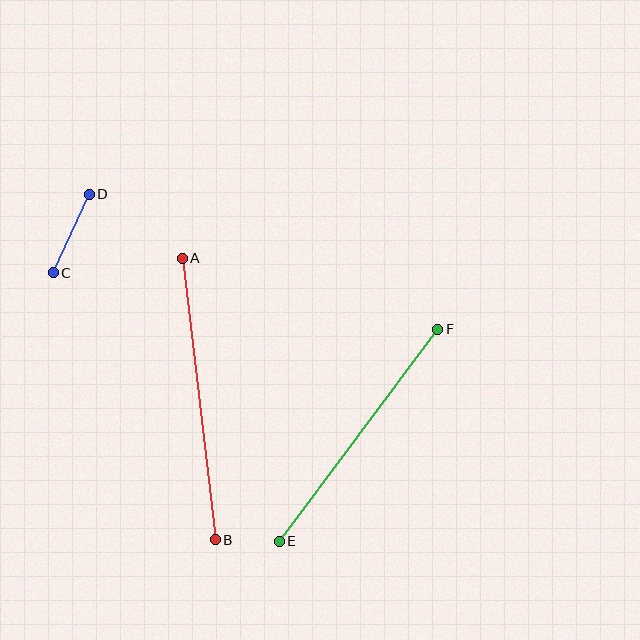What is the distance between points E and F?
The distance is approximately 265 pixels.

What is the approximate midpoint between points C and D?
The midpoint is at approximately (71, 234) pixels.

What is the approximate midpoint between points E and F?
The midpoint is at approximately (359, 435) pixels.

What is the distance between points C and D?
The distance is approximately 86 pixels.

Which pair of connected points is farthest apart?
Points A and B are farthest apart.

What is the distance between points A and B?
The distance is approximately 283 pixels.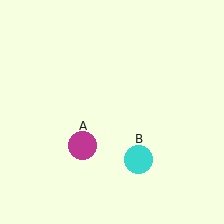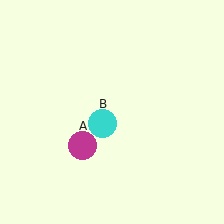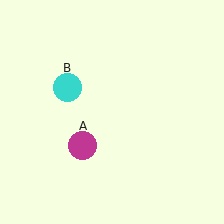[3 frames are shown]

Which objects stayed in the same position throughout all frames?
Magenta circle (object A) remained stationary.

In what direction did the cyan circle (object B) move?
The cyan circle (object B) moved up and to the left.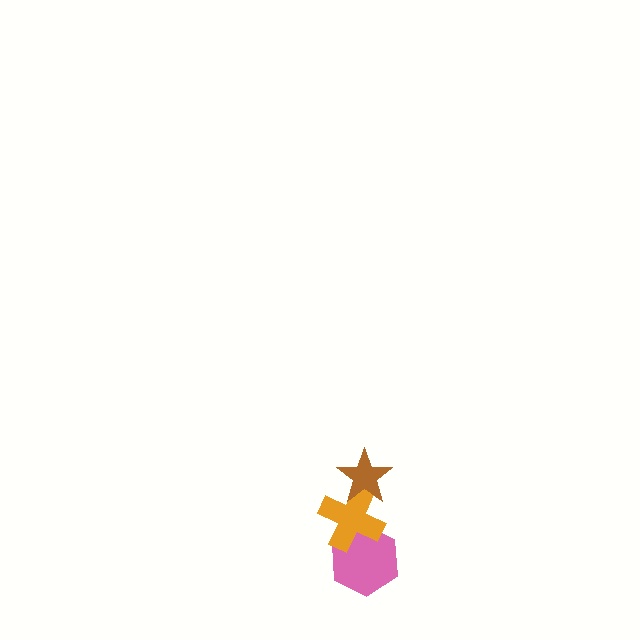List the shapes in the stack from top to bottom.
From top to bottom: the brown star, the orange cross, the pink hexagon.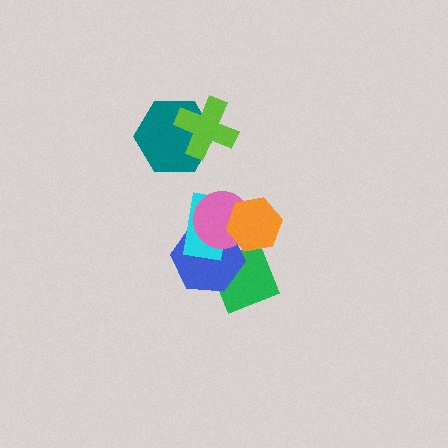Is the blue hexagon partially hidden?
Yes, it is partially covered by another shape.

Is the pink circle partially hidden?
Yes, it is partially covered by another shape.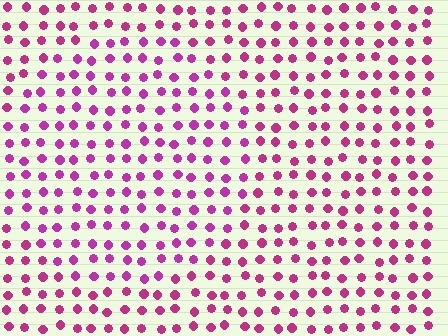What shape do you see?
I see a circle.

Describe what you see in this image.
The image is filled with small magenta elements in a uniform arrangement. A circle-shaped region is visible where the elements are tinted to a slightly different hue, forming a subtle color boundary.